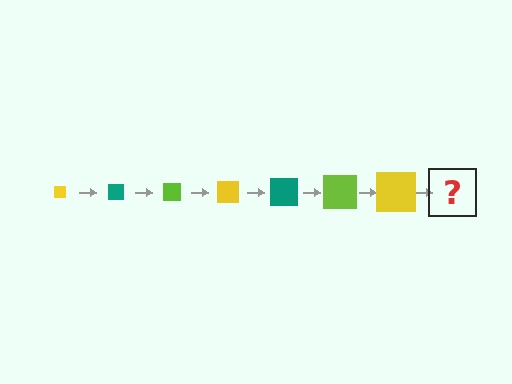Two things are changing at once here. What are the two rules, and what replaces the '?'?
The two rules are that the square grows larger each step and the color cycles through yellow, teal, and lime. The '?' should be a teal square, larger than the previous one.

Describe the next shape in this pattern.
It should be a teal square, larger than the previous one.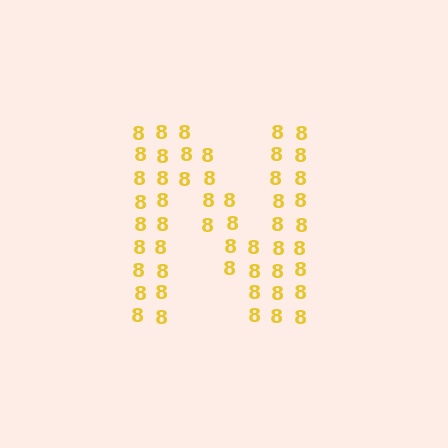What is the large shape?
The large shape is the letter N.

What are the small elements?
The small elements are digit 8's.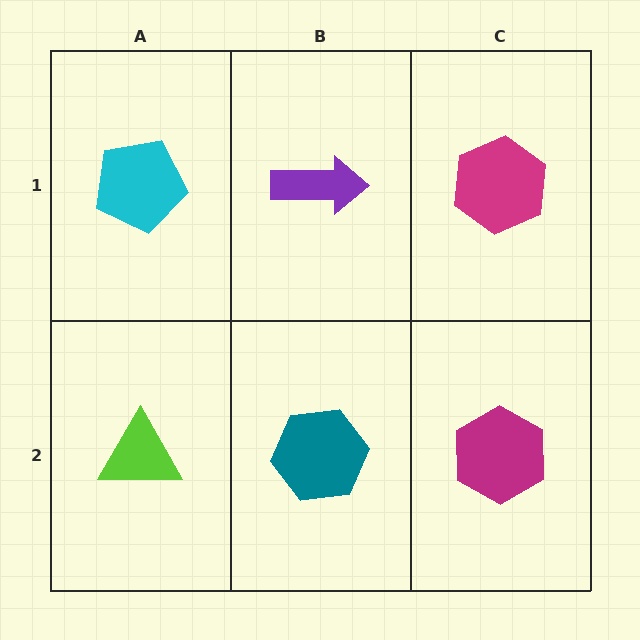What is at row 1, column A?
A cyan pentagon.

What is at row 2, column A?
A lime triangle.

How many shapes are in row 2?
3 shapes.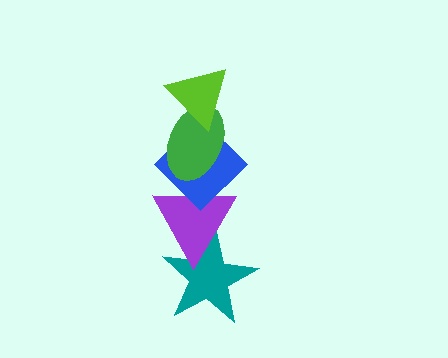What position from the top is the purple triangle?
The purple triangle is 4th from the top.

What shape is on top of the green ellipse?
The lime triangle is on top of the green ellipse.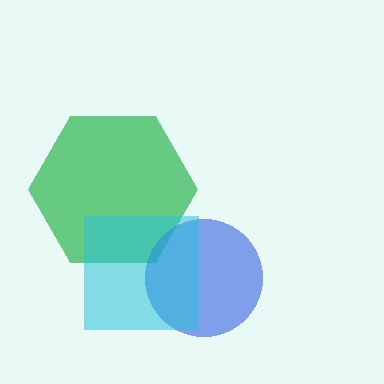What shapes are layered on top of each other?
The layered shapes are: a green hexagon, a blue circle, a cyan square.